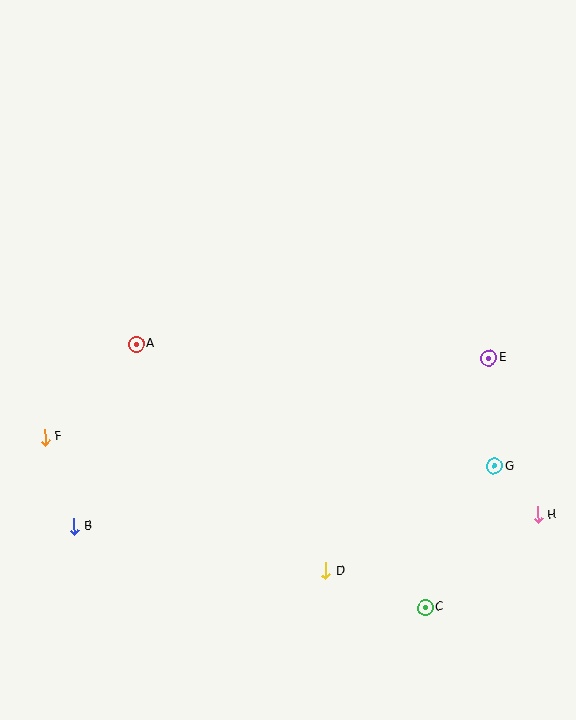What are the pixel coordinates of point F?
Point F is at (45, 437).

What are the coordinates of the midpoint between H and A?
The midpoint between H and A is at (337, 430).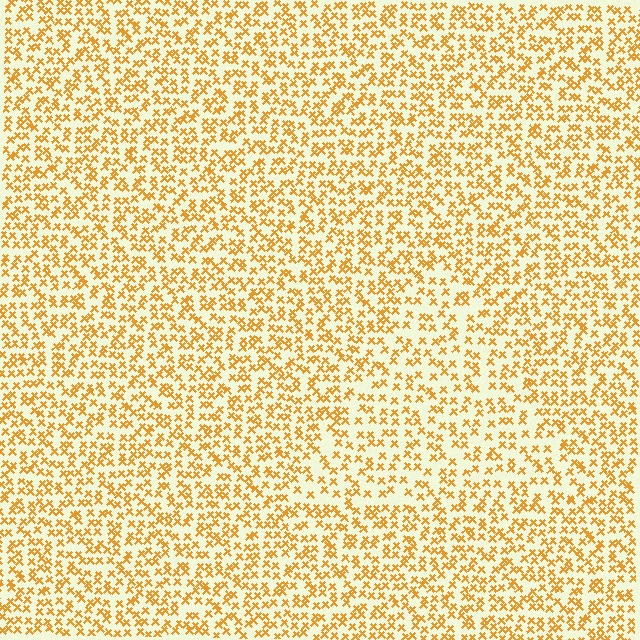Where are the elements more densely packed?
The elements are more densely packed outside the triangle boundary.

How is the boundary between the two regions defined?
The boundary is defined by a change in element density (approximately 1.4x ratio). All elements are the same color, size, and shape.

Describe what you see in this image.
The image contains small orange elements arranged at two different densities. A triangle-shaped region is visible where the elements are less densely packed than the surrounding area.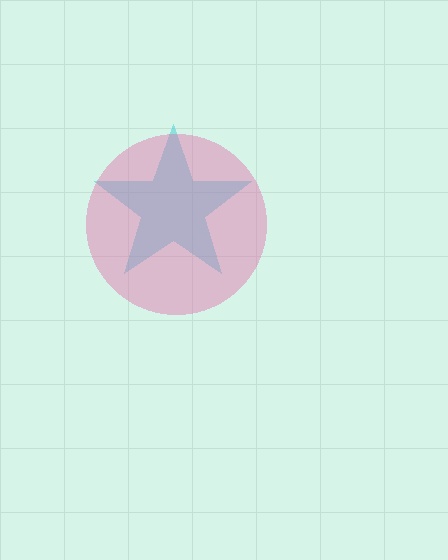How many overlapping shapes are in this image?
There are 2 overlapping shapes in the image.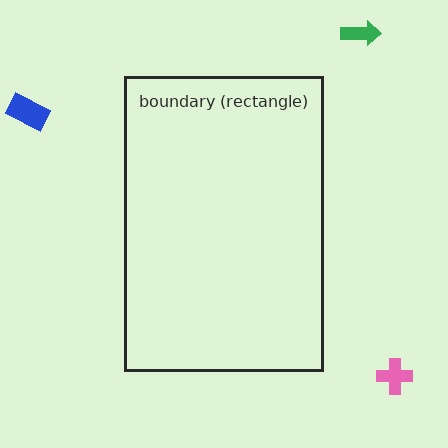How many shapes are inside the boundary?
0 inside, 3 outside.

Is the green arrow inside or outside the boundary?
Outside.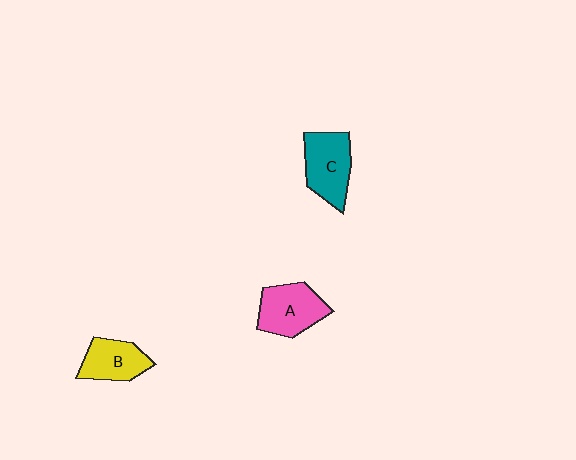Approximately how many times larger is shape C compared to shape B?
Approximately 1.2 times.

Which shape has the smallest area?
Shape B (yellow).